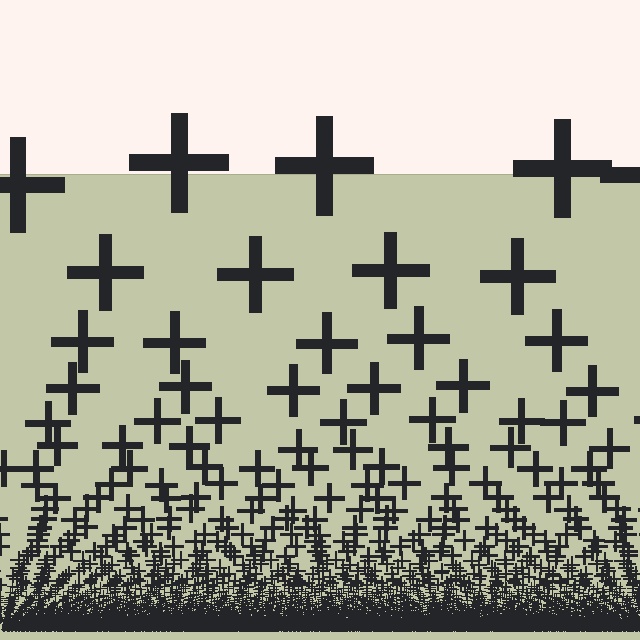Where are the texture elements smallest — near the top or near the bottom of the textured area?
Near the bottom.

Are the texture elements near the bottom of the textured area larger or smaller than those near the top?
Smaller. The gradient is inverted — elements near the bottom are smaller and denser.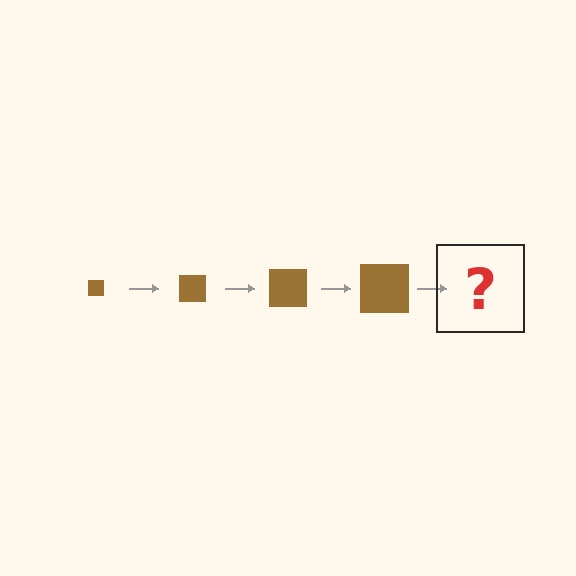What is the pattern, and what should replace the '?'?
The pattern is that the square gets progressively larger each step. The '?' should be a brown square, larger than the previous one.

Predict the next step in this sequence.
The next step is a brown square, larger than the previous one.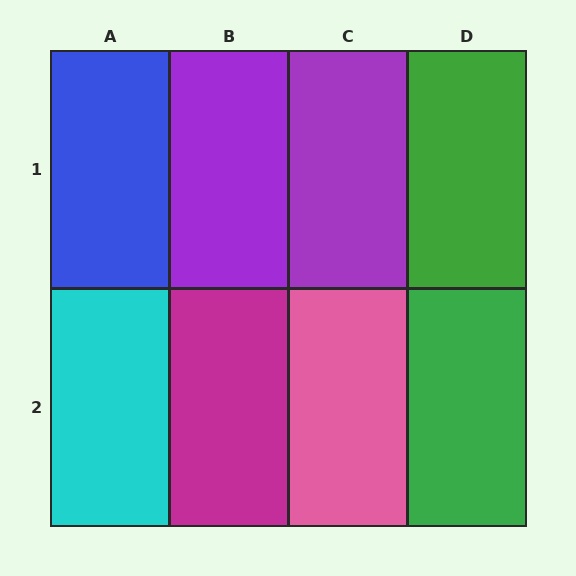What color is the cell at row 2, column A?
Cyan.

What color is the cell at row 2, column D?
Green.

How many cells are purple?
2 cells are purple.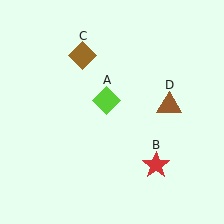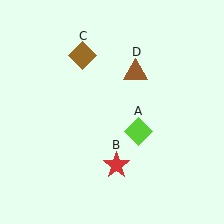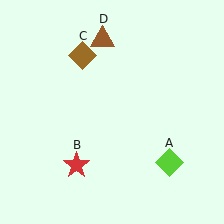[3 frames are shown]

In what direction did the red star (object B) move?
The red star (object B) moved left.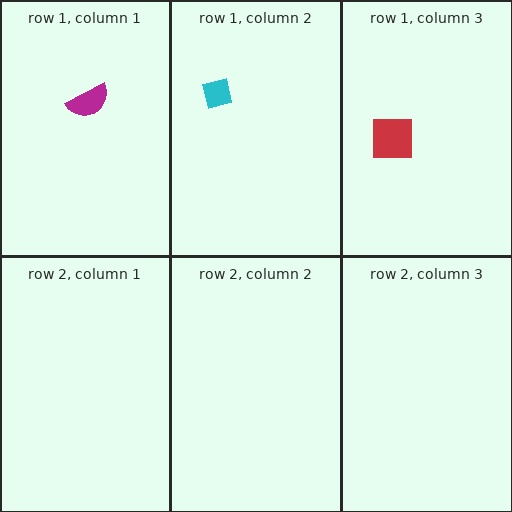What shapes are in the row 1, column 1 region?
The magenta semicircle.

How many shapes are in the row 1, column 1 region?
1.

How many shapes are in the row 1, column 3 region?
1.